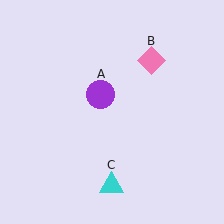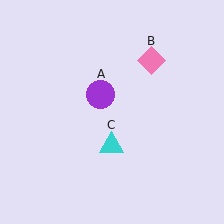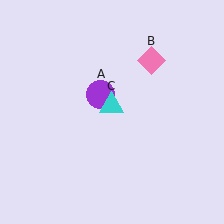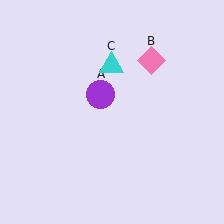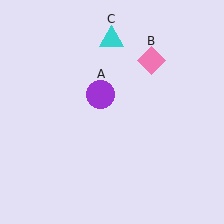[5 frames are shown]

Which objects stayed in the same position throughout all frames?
Purple circle (object A) and pink diamond (object B) remained stationary.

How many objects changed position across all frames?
1 object changed position: cyan triangle (object C).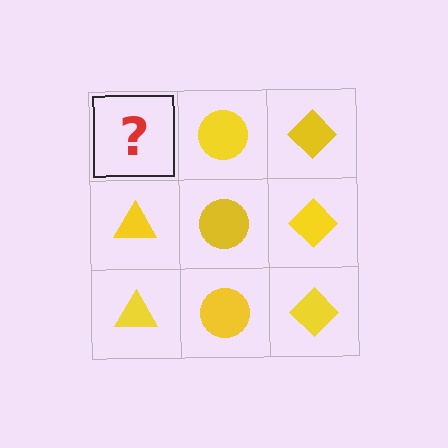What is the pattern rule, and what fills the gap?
The rule is that each column has a consistent shape. The gap should be filled with a yellow triangle.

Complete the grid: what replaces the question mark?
The question mark should be replaced with a yellow triangle.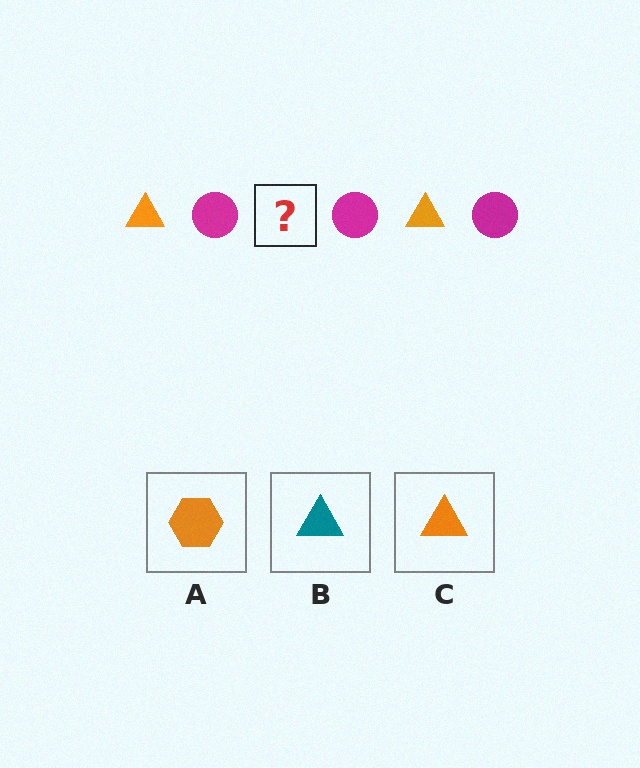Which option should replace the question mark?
Option C.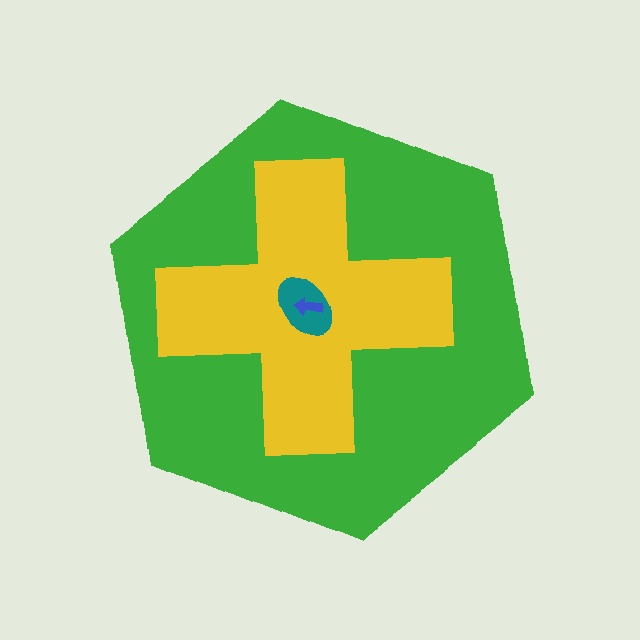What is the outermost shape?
The green hexagon.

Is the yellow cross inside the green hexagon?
Yes.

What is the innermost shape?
The blue arrow.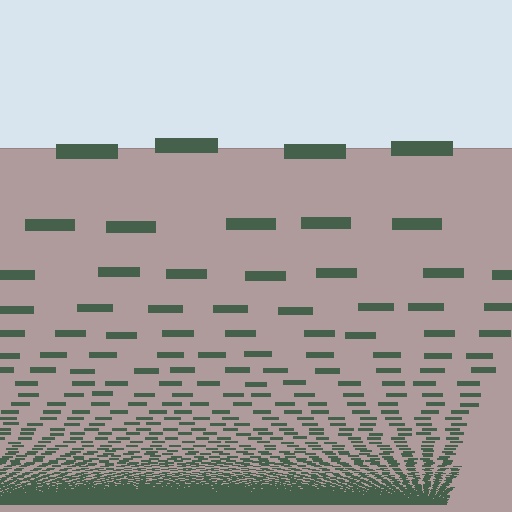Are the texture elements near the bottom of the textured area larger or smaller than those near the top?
Smaller. The gradient is inverted — elements near the bottom are smaller and denser.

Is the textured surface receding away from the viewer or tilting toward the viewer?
The surface appears to tilt toward the viewer. Texture elements get larger and sparser toward the top.